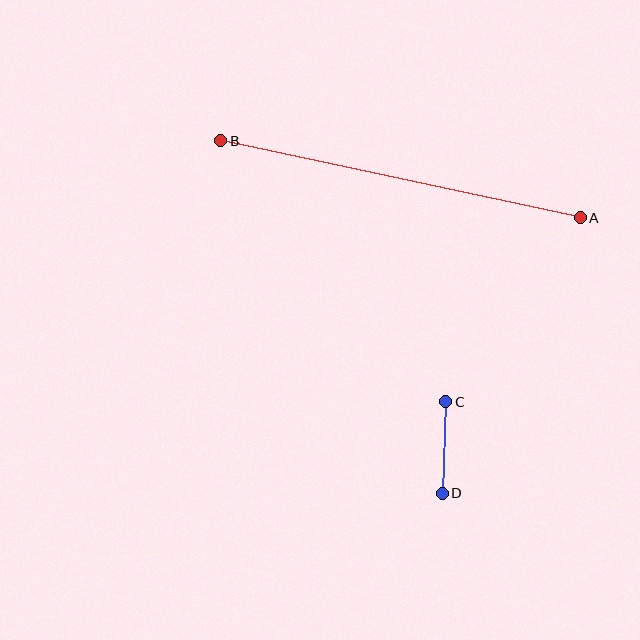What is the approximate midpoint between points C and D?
The midpoint is at approximately (444, 447) pixels.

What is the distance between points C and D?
The distance is approximately 92 pixels.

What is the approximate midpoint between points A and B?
The midpoint is at approximately (401, 179) pixels.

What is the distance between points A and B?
The distance is approximately 368 pixels.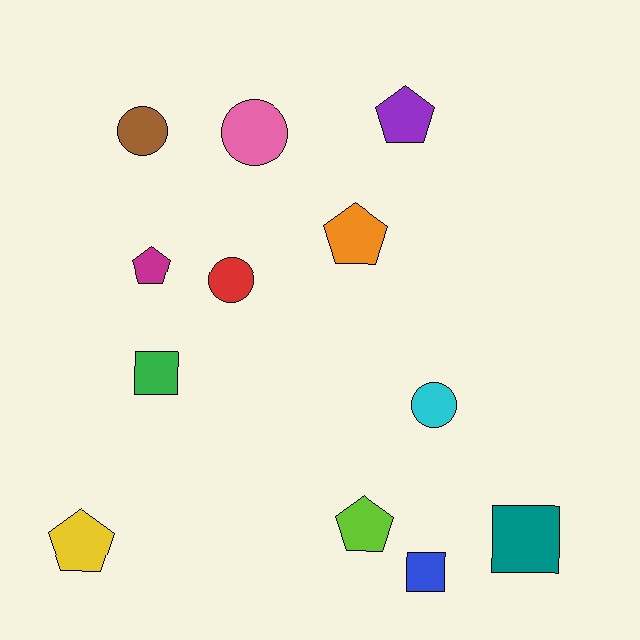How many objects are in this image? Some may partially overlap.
There are 12 objects.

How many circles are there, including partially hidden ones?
There are 4 circles.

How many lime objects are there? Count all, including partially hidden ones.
There is 1 lime object.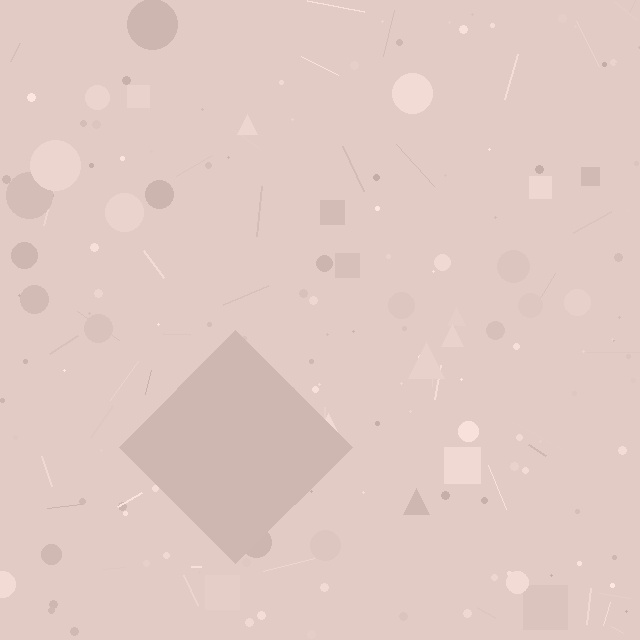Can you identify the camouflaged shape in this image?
The camouflaged shape is a diamond.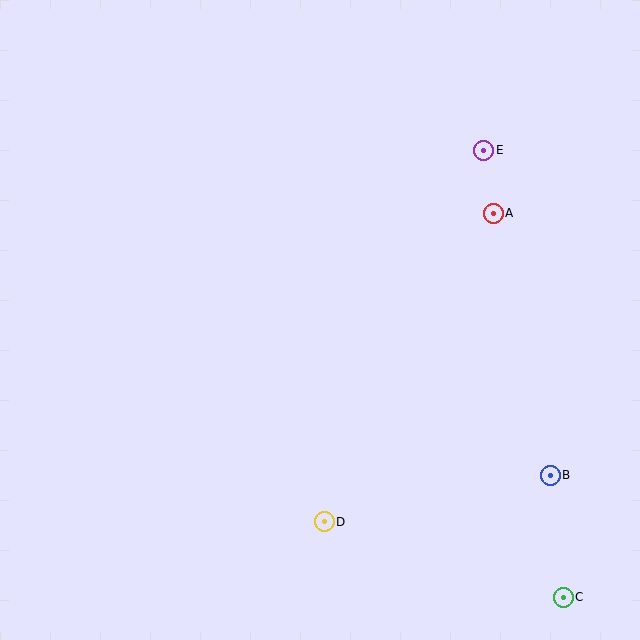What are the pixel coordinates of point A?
Point A is at (493, 213).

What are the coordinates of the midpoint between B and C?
The midpoint between B and C is at (557, 536).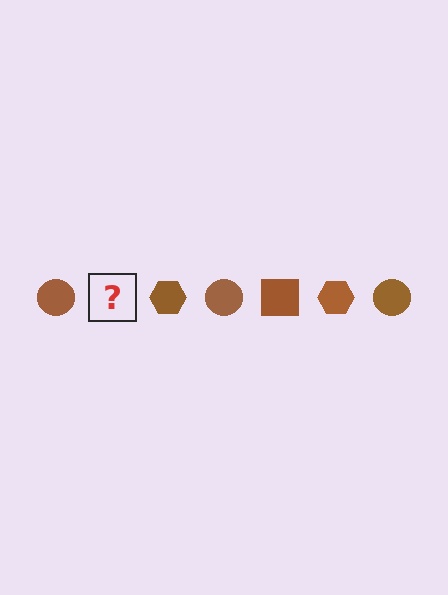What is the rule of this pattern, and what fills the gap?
The rule is that the pattern cycles through circle, square, hexagon shapes in brown. The gap should be filled with a brown square.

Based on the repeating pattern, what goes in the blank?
The blank should be a brown square.